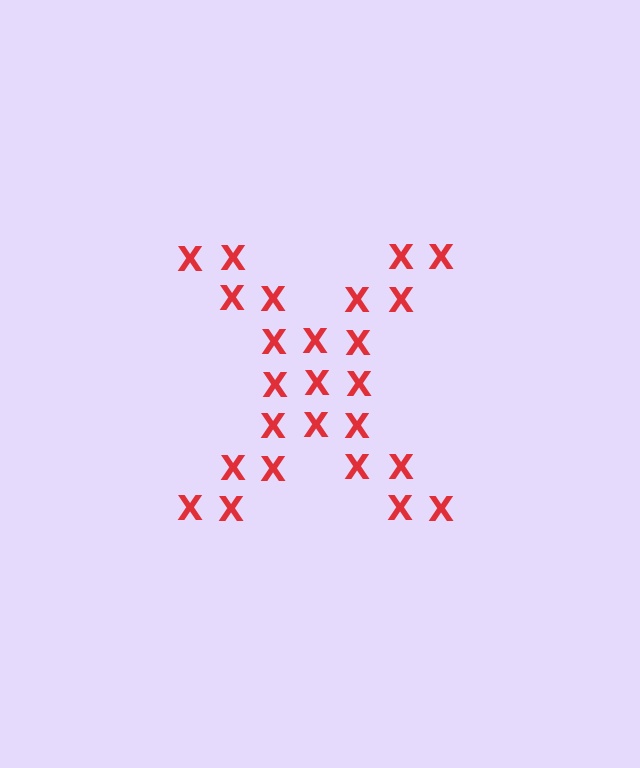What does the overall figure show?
The overall figure shows the letter X.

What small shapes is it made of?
It is made of small letter X's.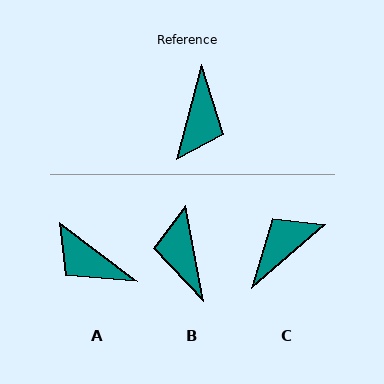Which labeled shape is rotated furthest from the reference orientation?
B, about 154 degrees away.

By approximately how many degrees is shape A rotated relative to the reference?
Approximately 112 degrees clockwise.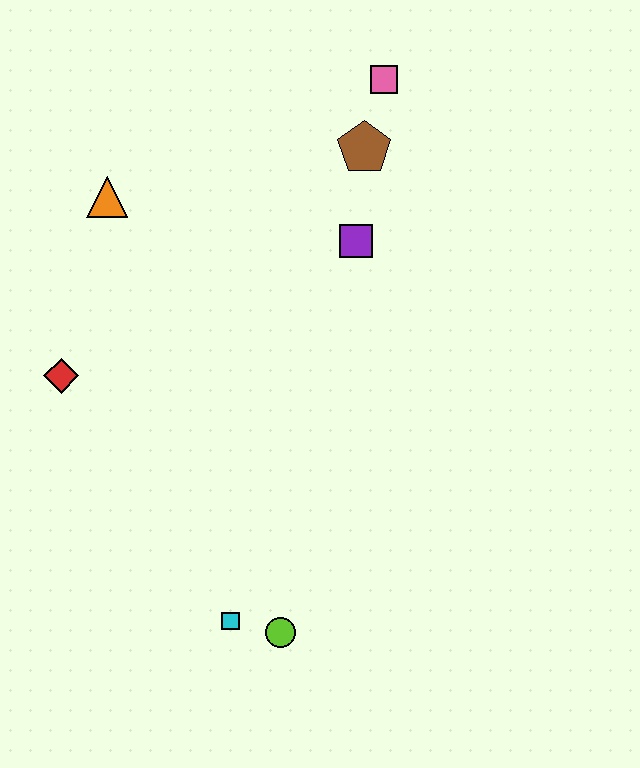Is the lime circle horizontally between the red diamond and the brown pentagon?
Yes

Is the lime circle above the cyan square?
No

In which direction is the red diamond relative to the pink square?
The red diamond is to the left of the pink square.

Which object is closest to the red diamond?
The orange triangle is closest to the red diamond.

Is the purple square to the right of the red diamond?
Yes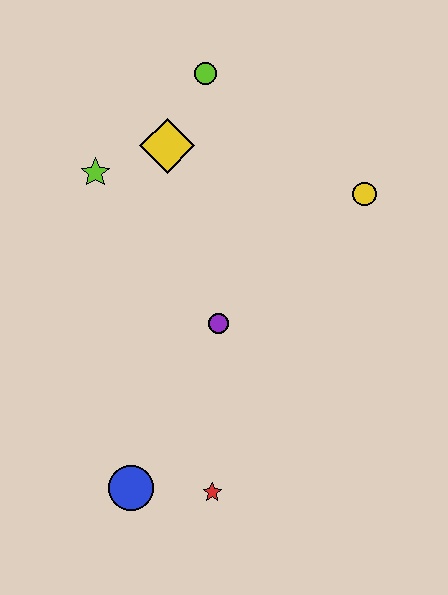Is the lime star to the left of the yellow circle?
Yes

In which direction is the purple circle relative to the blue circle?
The purple circle is above the blue circle.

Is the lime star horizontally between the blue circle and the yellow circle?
No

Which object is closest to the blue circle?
The red star is closest to the blue circle.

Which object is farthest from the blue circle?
The lime circle is farthest from the blue circle.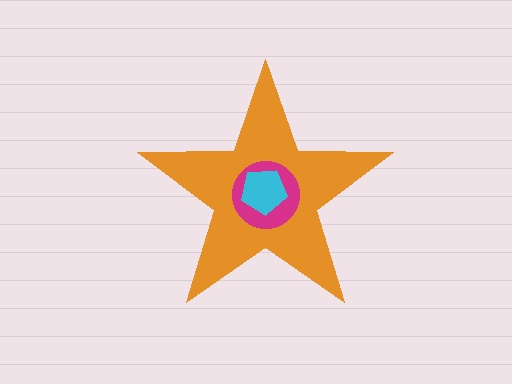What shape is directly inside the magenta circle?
The cyan pentagon.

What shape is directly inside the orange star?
The magenta circle.